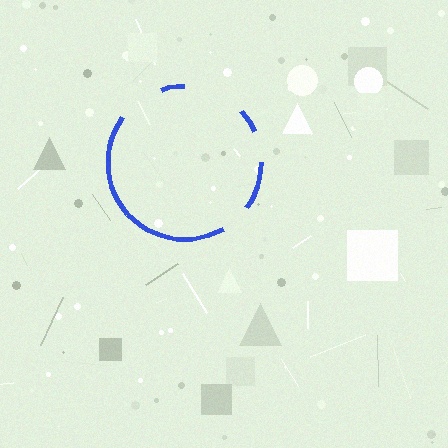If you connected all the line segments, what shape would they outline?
They would outline a circle.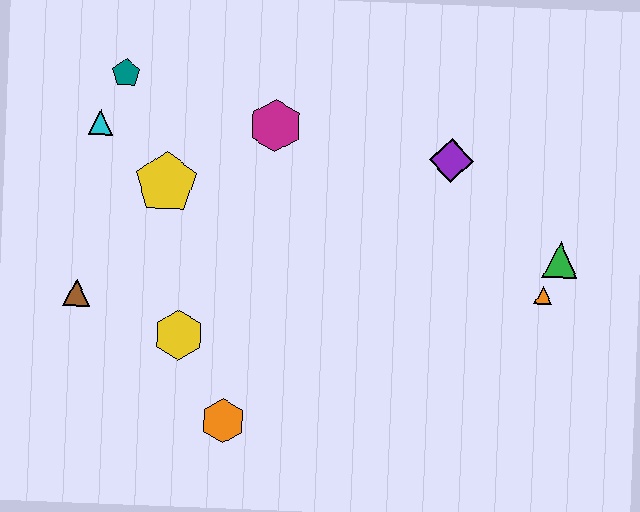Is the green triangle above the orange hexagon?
Yes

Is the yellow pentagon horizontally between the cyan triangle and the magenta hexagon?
Yes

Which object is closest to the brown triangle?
The yellow hexagon is closest to the brown triangle.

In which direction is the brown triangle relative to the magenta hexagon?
The brown triangle is to the left of the magenta hexagon.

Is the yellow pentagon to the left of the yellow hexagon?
Yes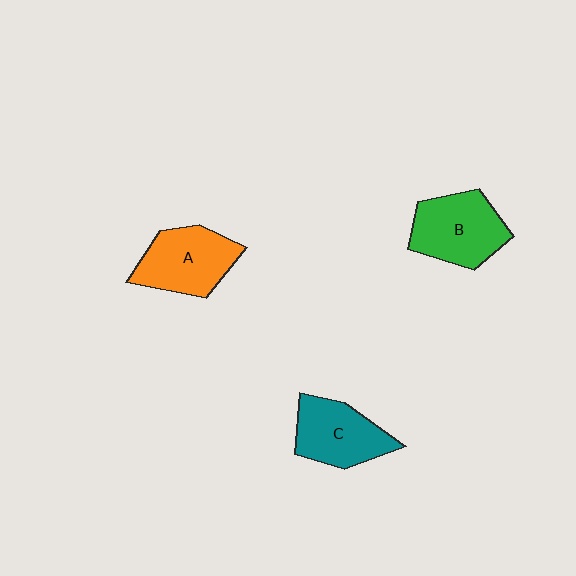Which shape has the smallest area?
Shape C (teal).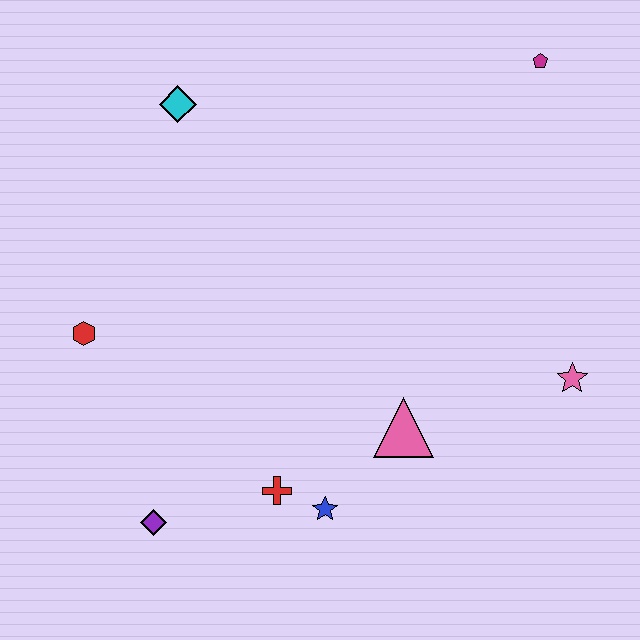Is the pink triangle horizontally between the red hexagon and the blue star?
No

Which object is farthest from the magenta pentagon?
The purple diamond is farthest from the magenta pentagon.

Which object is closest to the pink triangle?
The blue star is closest to the pink triangle.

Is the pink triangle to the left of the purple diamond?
No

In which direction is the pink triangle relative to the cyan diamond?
The pink triangle is below the cyan diamond.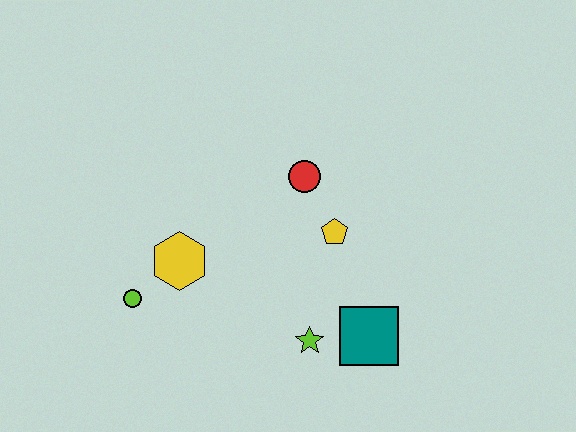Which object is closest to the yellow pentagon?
The red circle is closest to the yellow pentagon.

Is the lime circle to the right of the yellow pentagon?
No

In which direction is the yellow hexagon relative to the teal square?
The yellow hexagon is to the left of the teal square.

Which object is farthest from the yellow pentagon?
The lime circle is farthest from the yellow pentagon.